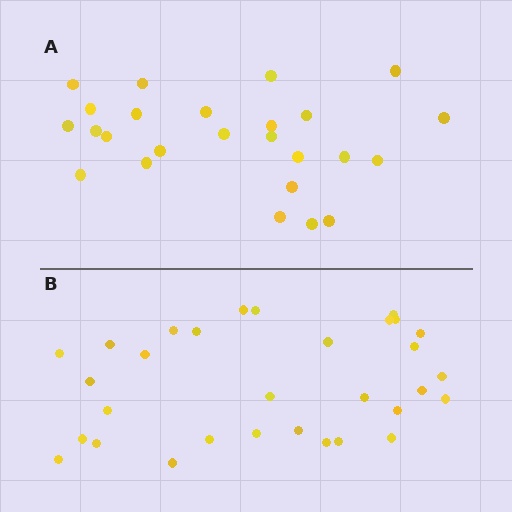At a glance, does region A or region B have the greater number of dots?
Region B (the bottom region) has more dots.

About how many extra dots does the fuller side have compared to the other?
Region B has about 6 more dots than region A.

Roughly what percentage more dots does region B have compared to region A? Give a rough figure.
About 25% more.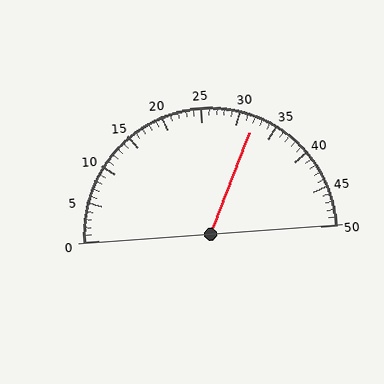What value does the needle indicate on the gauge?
The needle indicates approximately 32.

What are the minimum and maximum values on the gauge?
The gauge ranges from 0 to 50.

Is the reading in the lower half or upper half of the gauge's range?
The reading is in the upper half of the range (0 to 50).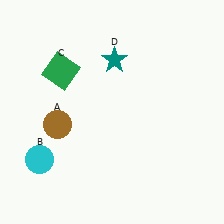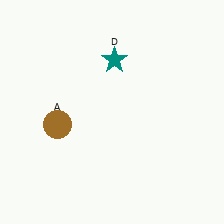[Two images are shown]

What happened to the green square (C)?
The green square (C) was removed in Image 2. It was in the top-left area of Image 1.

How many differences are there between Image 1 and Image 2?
There are 2 differences between the two images.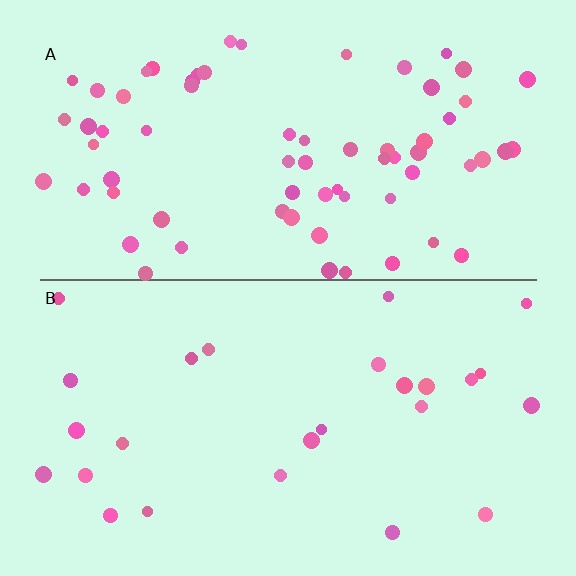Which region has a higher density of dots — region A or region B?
A (the top).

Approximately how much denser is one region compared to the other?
Approximately 2.7× — region A over region B.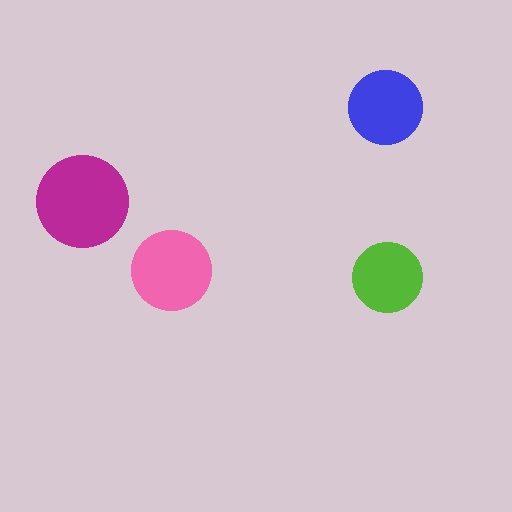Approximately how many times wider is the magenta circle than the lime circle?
About 1.5 times wider.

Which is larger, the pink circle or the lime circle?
The pink one.